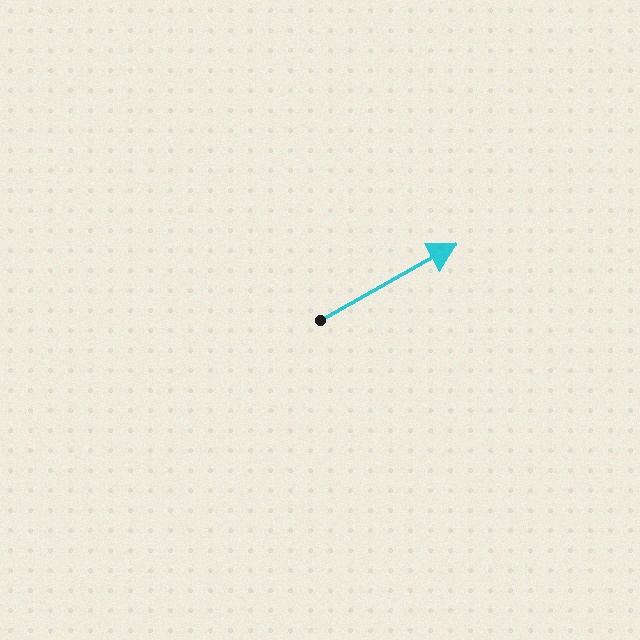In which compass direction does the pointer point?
Northeast.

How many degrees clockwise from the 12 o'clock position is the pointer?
Approximately 61 degrees.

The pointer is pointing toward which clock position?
Roughly 2 o'clock.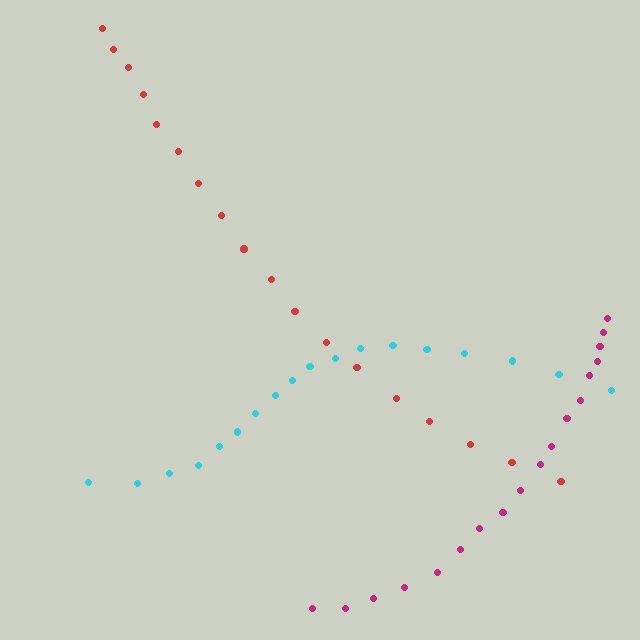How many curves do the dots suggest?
There are 3 distinct paths.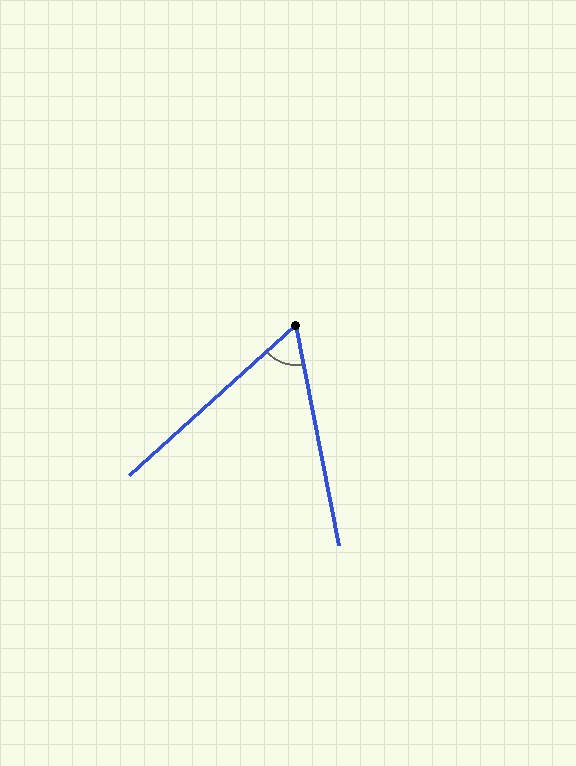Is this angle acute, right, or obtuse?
It is acute.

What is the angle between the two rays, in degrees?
Approximately 59 degrees.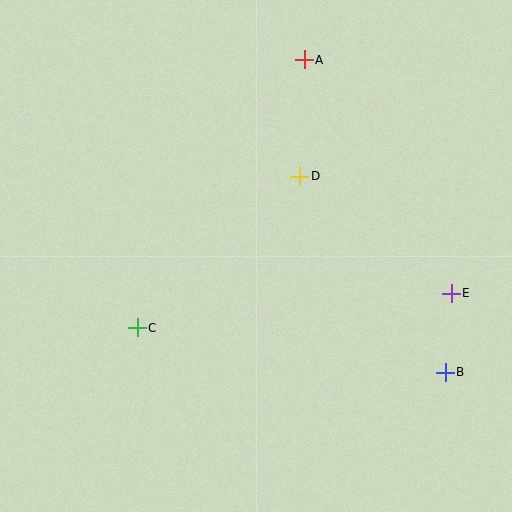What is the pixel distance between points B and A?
The distance between B and A is 343 pixels.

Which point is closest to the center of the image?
Point D at (300, 176) is closest to the center.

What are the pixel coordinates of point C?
Point C is at (137, 328).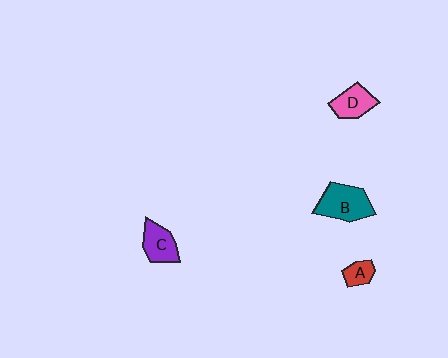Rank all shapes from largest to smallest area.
From largest to smallest: B (teal), C (purple), D (pink), A (red).